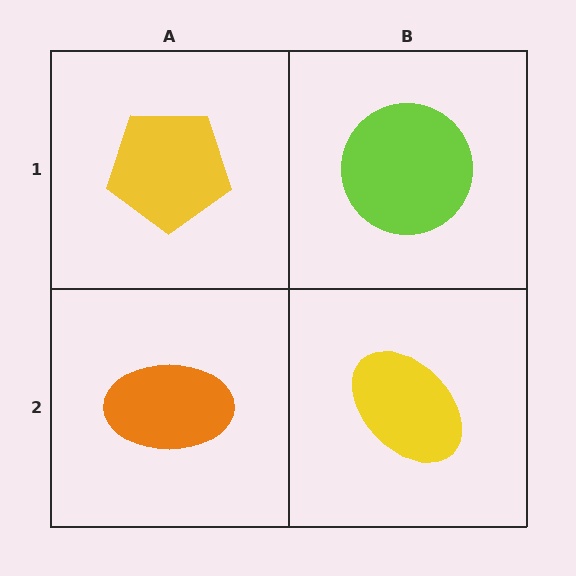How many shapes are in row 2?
2 shapes.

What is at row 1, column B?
A lime circle.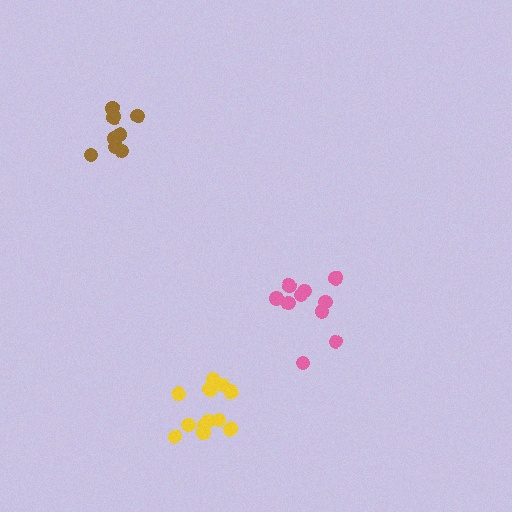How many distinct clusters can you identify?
There are 3 distinct clusters.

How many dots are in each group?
Group 1: 8 dots, Group 2: 12 dots, Group 3: 10 dots (30 total).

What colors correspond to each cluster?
The clusters are colored: brown, yellow, pink.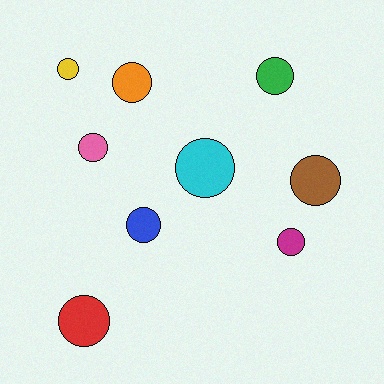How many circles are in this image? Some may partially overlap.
There are 9 circles.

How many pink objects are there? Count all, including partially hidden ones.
There is 1 pink object.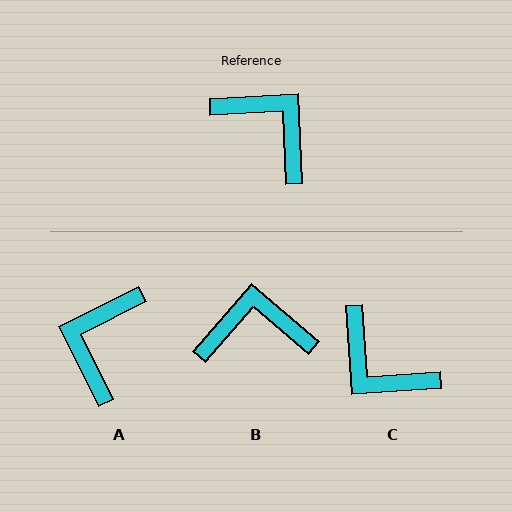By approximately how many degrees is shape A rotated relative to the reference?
Approximately 114 degrees counter-clockwise.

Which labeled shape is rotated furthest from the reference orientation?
C, about 179 degrees away.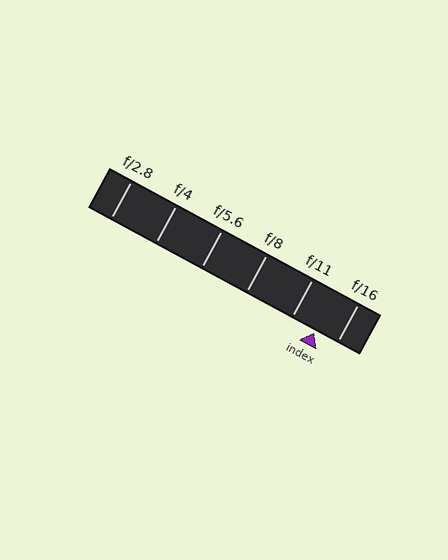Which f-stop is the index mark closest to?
The index mark is closest to f/16.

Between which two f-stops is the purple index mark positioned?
The index mark is between f/11 and f/16.